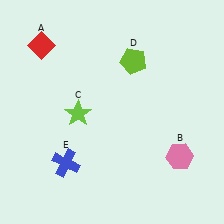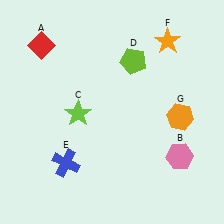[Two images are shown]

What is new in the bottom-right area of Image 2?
An orange hexagon (G) was added in the bottom-right area of Image 2.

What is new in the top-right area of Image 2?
An orange star (F) was added in the top-right area of Image 2.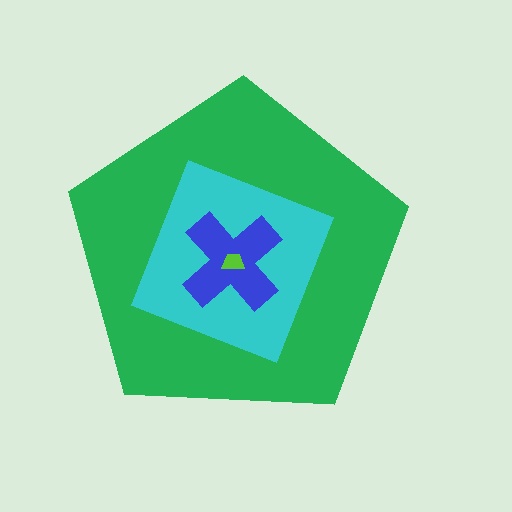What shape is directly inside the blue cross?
The lime trapezoid.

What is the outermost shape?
The green pentagon.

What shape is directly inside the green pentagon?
The cyan diamond.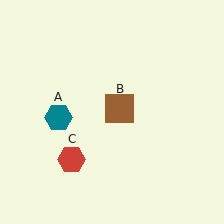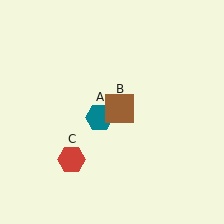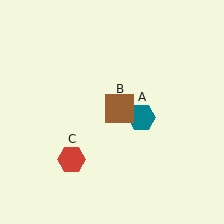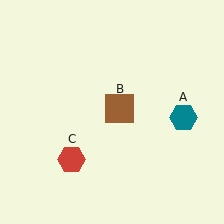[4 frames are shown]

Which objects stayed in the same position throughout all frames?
Brown square (object B) and red hexagon (object C) remained stationary.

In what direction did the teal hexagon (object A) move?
The teal hexagon (object A) moved right.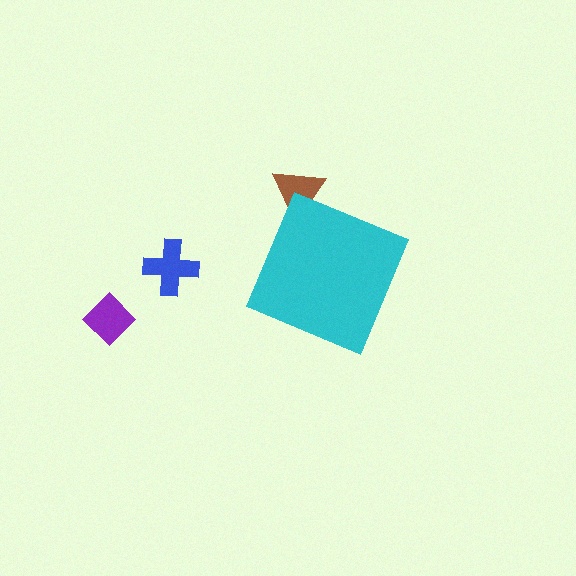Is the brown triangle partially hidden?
Yes, the brown triangle is partially hidden behind the cyan diamond.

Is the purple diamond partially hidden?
No, the purple diamond is fully visible.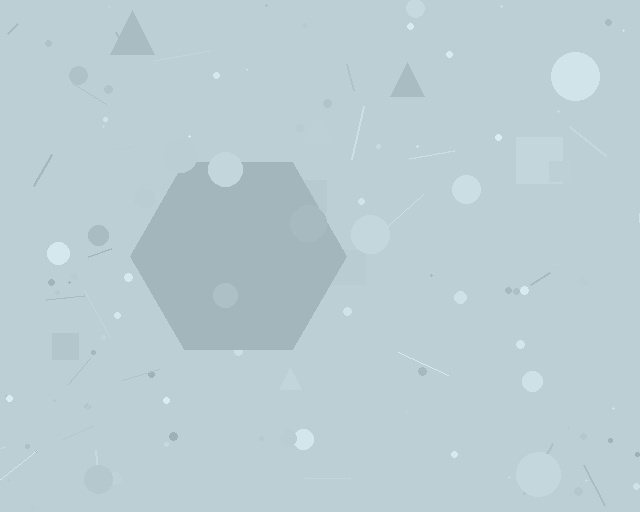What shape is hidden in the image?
A hexagon is hidden in the image.